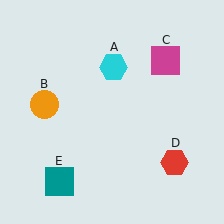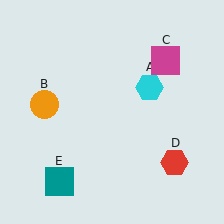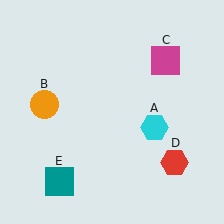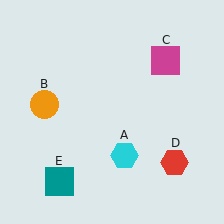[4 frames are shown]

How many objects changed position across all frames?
1 object changed position: cyan hexagon (object A).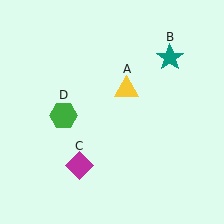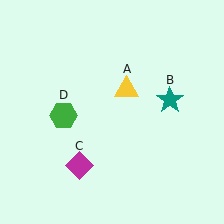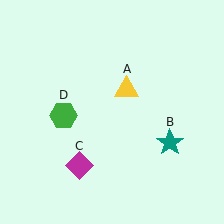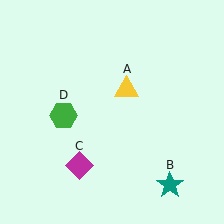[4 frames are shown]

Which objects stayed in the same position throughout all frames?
Yellow triangle (object A) and magenta diamond (object C) and green hexagon (object D) remained stationary.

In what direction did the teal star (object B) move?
The teal star (object B) moved down.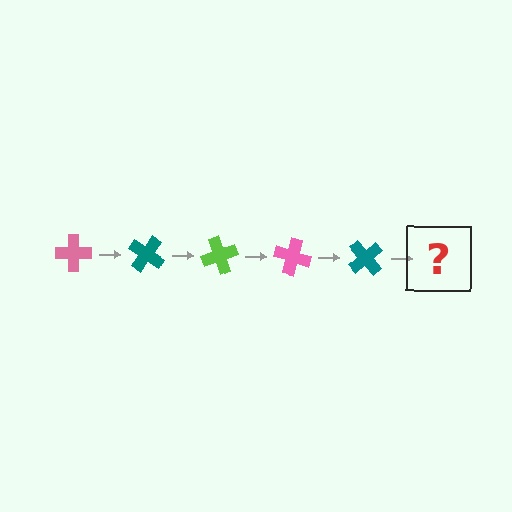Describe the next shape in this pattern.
It should be a lime cross, rotated 175 degrees from the start.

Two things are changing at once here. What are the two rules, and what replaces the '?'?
The two rules are that it rotates 35 degrees each step and the color cycles through pink, teal, and lime. The '?' should be a lime cross, rotated 175 degrees from the start.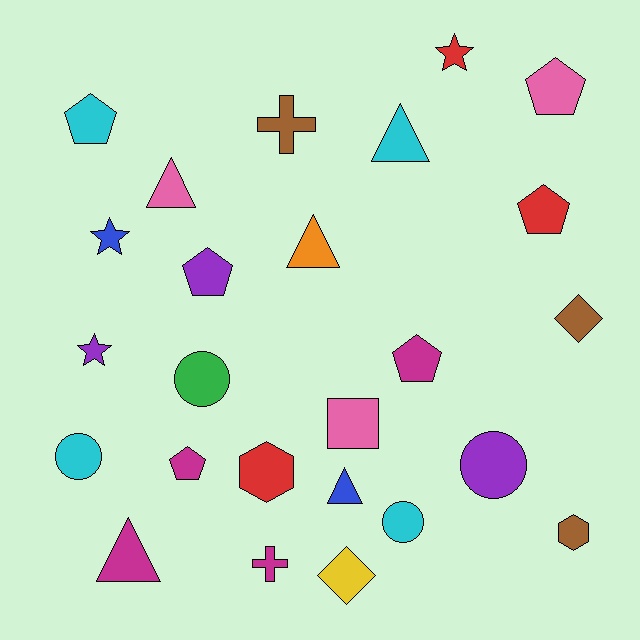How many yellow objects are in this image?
There is 1 yellow object.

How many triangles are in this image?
There are 5 triangles.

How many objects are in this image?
There are 25 objects.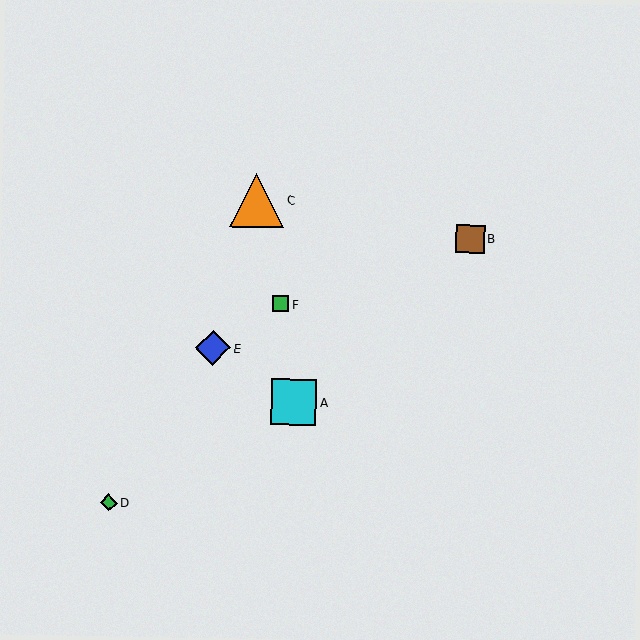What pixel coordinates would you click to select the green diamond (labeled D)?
Click at (109, 503) to select the green diamond D.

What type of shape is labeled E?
Shape E is a blue diamond.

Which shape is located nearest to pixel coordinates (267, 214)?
The orange triangle (labeled C) at (256, 200) is nearest to that location.